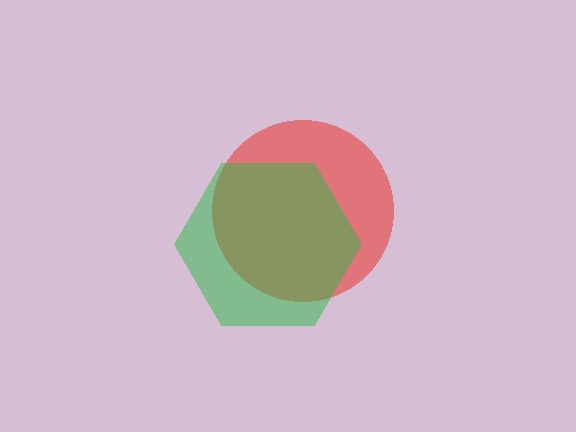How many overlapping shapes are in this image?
There are 2 overlapping shapes in the image.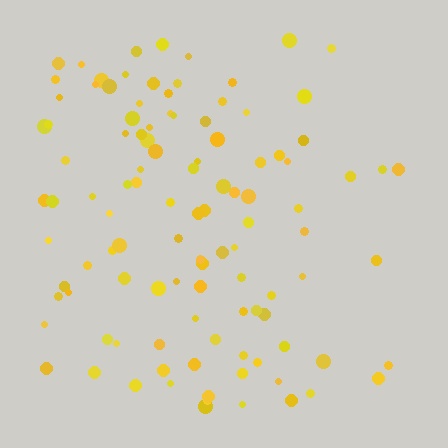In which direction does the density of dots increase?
From right to left, with the left side densest.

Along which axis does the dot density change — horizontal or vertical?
Horizontal.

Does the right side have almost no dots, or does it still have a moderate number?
Still a moderate number, just noticeably fewer than the left.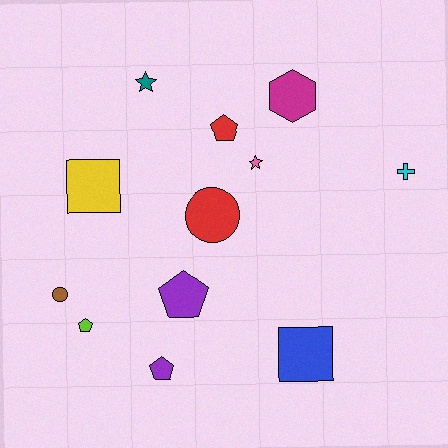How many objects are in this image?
There are 12 objects.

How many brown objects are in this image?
There is 1 brown object.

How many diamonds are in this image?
There are no diamonds.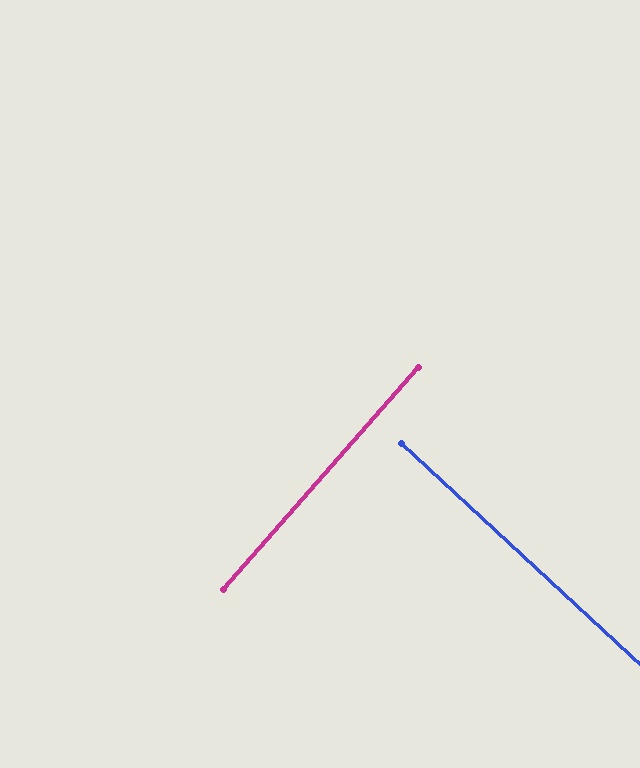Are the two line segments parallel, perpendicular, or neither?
Perpendicular — they meet at approximately 89°.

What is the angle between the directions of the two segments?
Approximately 89 degrees.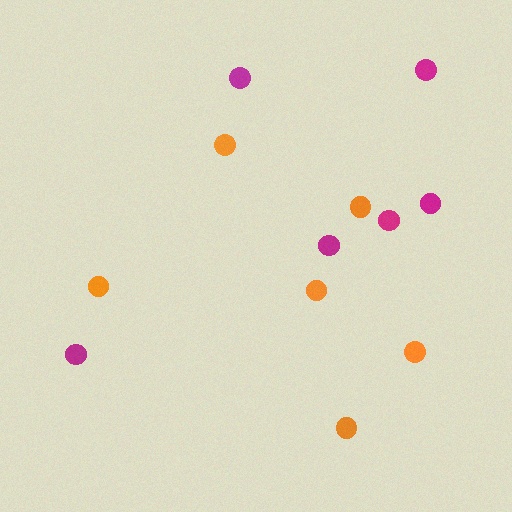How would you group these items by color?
There are 2 groups: one group of orange circles (6) and one group of magenta circles (6).